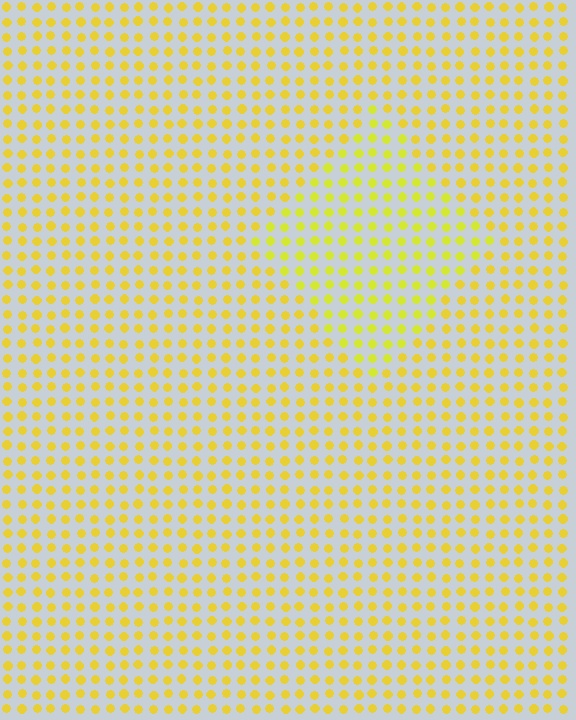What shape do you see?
I see a diamond.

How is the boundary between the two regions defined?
The boundary is defined purely by a slight shift in hue (about 16 degrees). Spacing, size, and orientation are identical on both sides.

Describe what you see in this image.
The image is filled with small yellow elements in a uniform arrangement. A diamond-shaped region is visible where the elements are tinted to a slightly different hue, forming a subtle color boundary.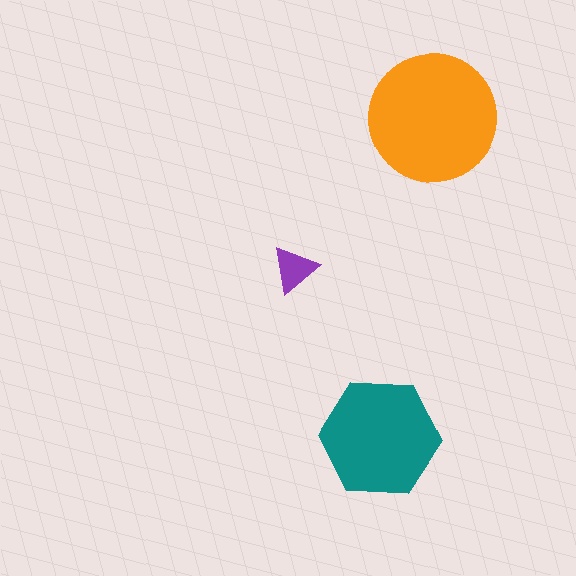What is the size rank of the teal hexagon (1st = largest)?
2nd.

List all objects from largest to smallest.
The orange circle, the teal hexagon, the purple triangle.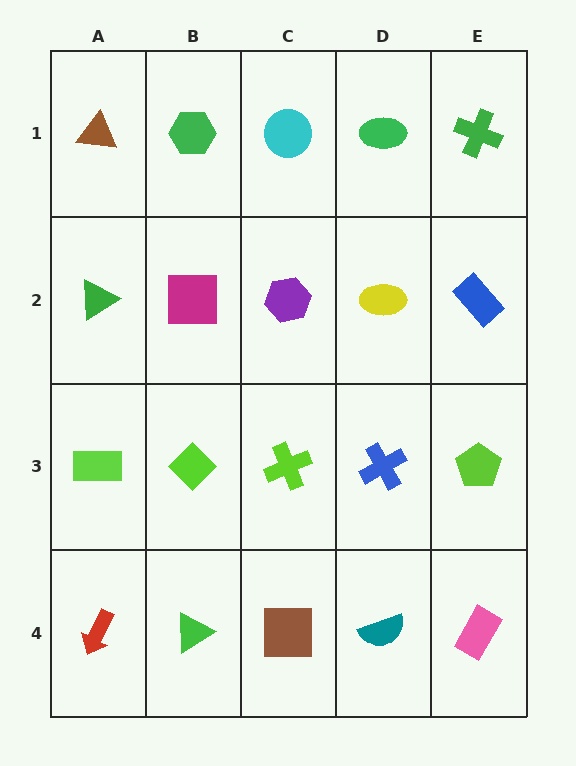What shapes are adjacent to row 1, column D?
A yellow ellipse (row 2, column D), a cyan circle (row 1, column C), a green cross (row 1, column E).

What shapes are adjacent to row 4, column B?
A lime diamond (row 3, column B), a red arrow (row 4, column A), a brown square (row 4, column C).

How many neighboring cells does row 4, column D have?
3.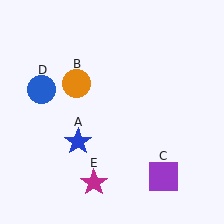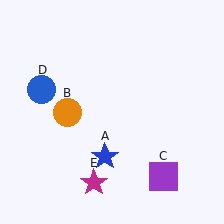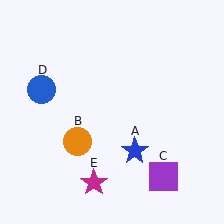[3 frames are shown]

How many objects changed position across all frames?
2 objects changed position: blue star (object A), orange circle (object B).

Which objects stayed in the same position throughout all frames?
Purple square (object C) and blue circle (object D) and magenta star (object E) remained stationary.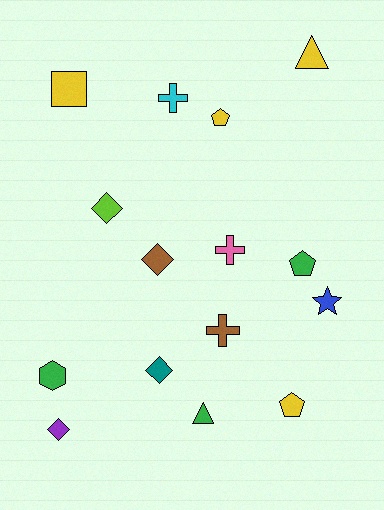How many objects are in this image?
There are 15 objects.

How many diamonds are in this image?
There are 4 diamonds.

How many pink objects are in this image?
There is 1 pink object.